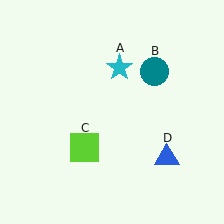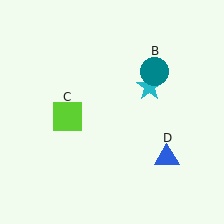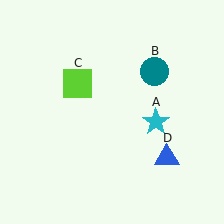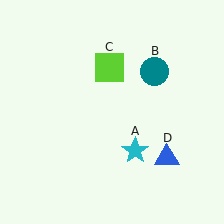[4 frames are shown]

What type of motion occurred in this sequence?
The cyan star (object A), lime square (object C) rotated clockwise around the center of the scene.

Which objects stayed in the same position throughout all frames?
Teal circle (object B) and blue triangle (object D) remained stationary.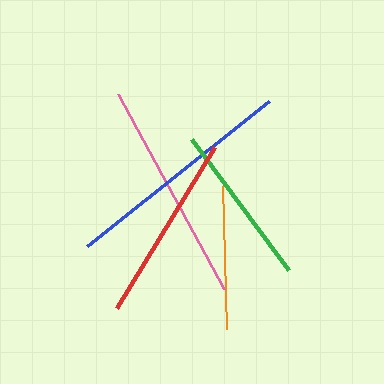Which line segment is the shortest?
The orange line is the shortest at approximately 143 pixels.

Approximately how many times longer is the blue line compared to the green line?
The blue line is approximately 1.4 times the length of the green line.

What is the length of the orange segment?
The orange segment is approximately 143 pixels long.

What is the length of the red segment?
The red segment is approximately 188 pixels long.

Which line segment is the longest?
The blue line is the longest at approximately 233 pixels.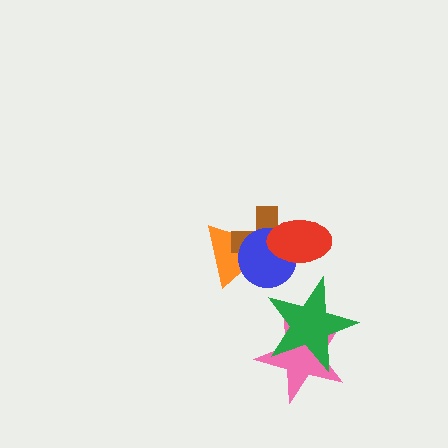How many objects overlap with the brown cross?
3 objects overlap with the brown cross.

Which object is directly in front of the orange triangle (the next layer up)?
The brown cross is directly in front of the orange triangle.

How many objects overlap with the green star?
1 object overlaps with the green star.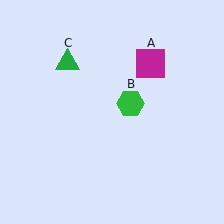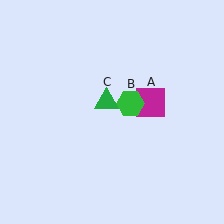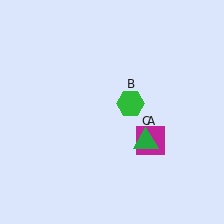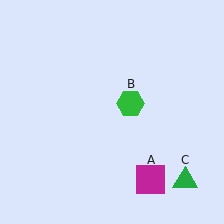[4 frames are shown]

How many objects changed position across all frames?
2 objects changed position: magenta square (object A), green triangle (object C).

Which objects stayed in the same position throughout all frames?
Green hexagon (object B) remained stationary.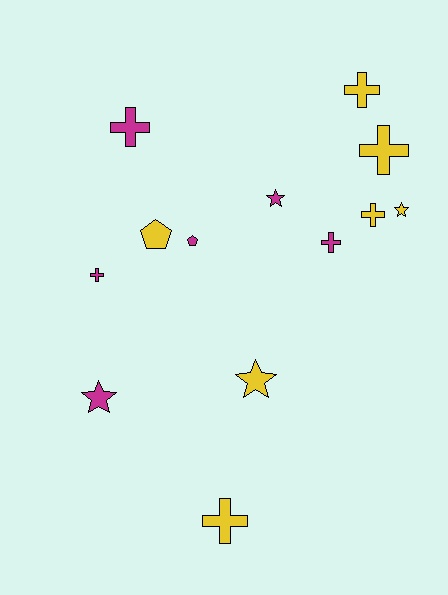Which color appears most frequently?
Yellow, with 7 objects.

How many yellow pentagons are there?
There is 1 yellow pentagon.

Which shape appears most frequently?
Cross, with 7 objects.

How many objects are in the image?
There are 13 objects.